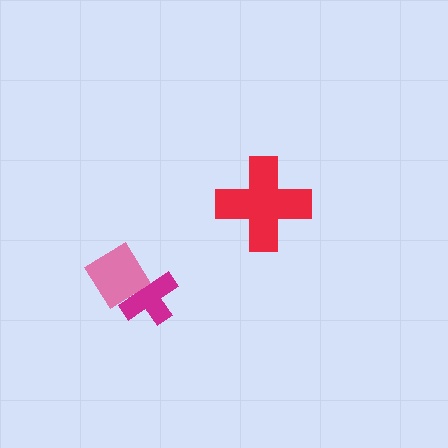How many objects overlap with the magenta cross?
1 object overlaps with the magenta cross.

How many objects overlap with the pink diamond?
1 object overlaps with the pink diamond.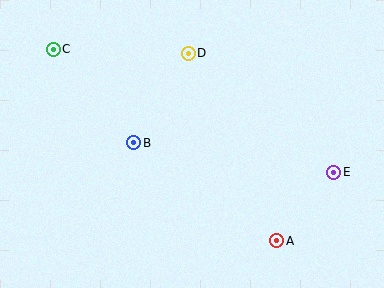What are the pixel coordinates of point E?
Point E is at (334, 172).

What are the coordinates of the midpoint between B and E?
The midpoint between B and E is at (234, 158).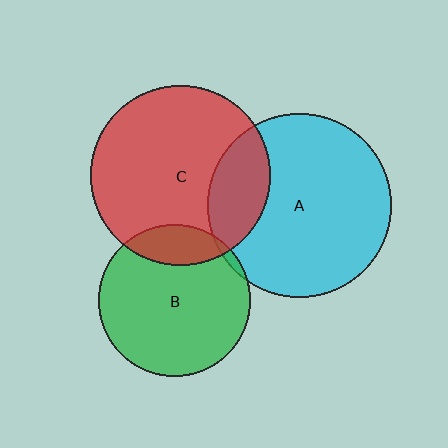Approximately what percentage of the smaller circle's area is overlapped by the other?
Approximately 20%.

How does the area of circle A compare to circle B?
Approximately 1.5 times.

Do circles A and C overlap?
Yes.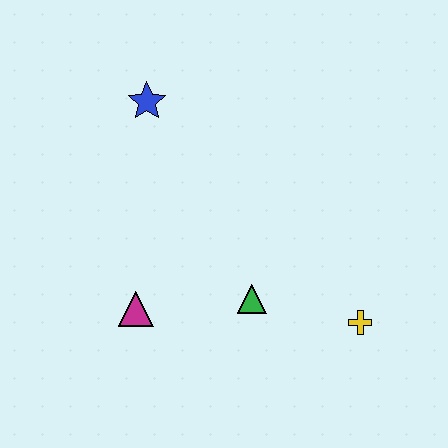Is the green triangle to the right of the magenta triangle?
Yes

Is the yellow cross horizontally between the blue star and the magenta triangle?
No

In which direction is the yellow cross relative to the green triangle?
The yellow cross is to the right of the green triangle.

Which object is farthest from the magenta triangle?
The yellow cross is farthest from the magenta triangle.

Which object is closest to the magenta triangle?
The green triangle is closest to the magenta triangle.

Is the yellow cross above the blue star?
No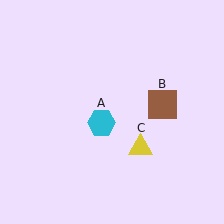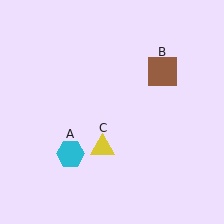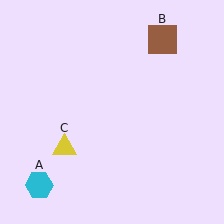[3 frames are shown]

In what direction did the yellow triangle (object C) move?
The yellow triangle (object C) moved left.